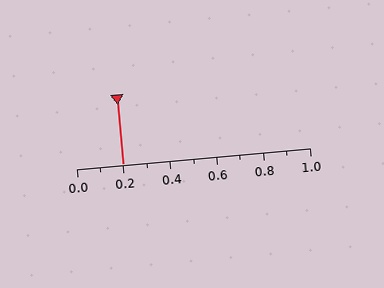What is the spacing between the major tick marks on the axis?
The major ticks are spaced 0.2 apart.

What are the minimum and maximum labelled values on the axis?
The axis runs from 0.0 to 1.0.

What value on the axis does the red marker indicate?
The marker indicates approximately 0.2.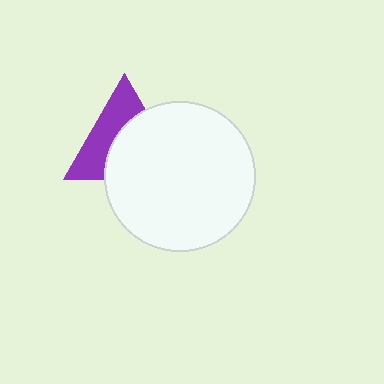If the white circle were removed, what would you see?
You would see the complete purple triangle.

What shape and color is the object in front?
The object in front is a white circle.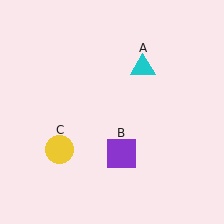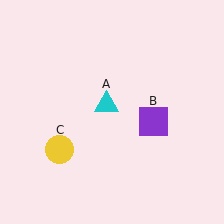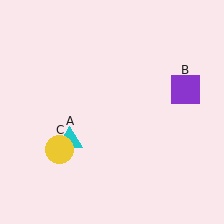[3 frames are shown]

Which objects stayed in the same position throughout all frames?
Yellow circle (object C) remained stationary.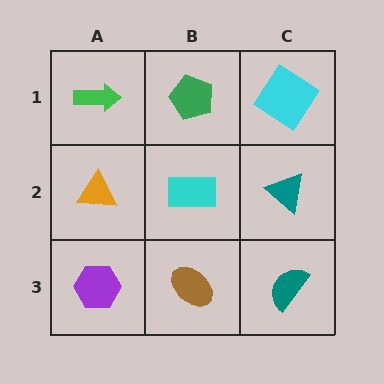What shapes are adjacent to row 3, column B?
A cyan rectangle (row 2, column B), a purple hexagon (row 3, column A), a teal semicircle (row 3, column C).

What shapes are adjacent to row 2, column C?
A cyan diamond (row 1, column C), a teal semicircle (row 3, column C), a cyan rectangle (row 2, column B).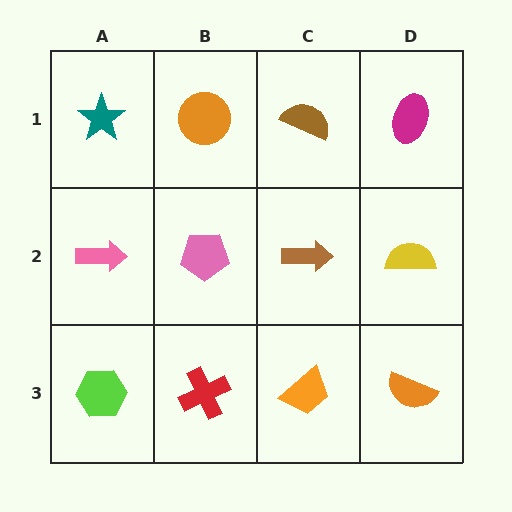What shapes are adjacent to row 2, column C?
A brown semicircle (row 1, column C), an orange trapezoid (row 3, column C), a pink pentagon (row 2, column B), a yellow semicircle (row 2, column D).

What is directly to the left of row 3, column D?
An orange trapezoid.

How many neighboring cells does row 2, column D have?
3.